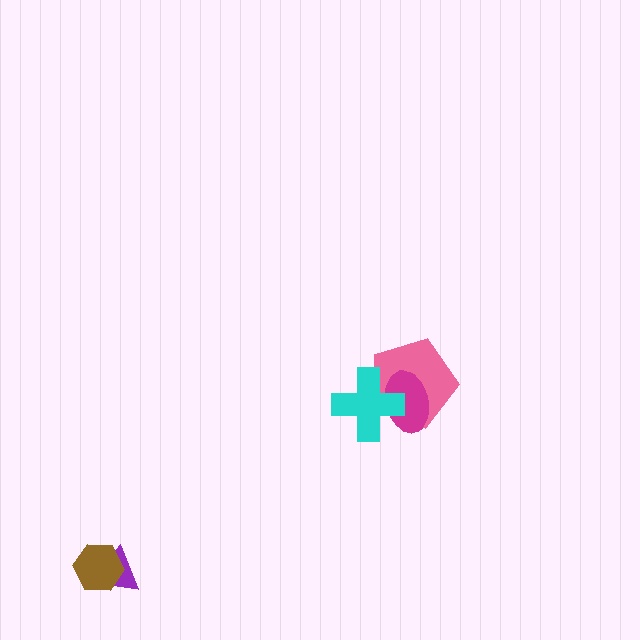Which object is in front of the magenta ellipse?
The cyan cross is in front of the magenta ellipse.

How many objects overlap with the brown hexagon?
1 object overlaps with the brown hexagon.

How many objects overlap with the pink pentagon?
2 objects overlap with the pink pentagon.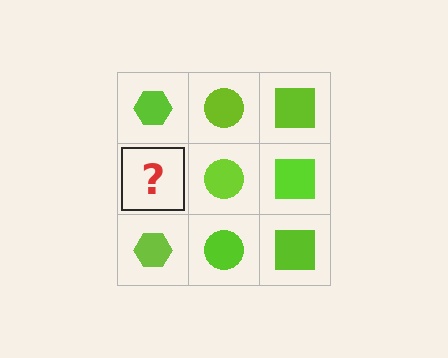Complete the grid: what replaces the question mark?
The question mark should be replaced with a lime hexagon.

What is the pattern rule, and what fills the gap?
The rule is that each column has a consistent shape. The gap should be filled with a lime hexagon.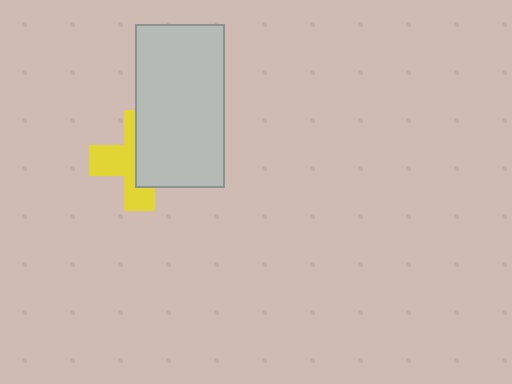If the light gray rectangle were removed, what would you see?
You would see the complete yellow cross.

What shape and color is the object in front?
The object in front is a light gray rectangle.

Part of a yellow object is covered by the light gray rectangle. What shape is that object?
It is a cross.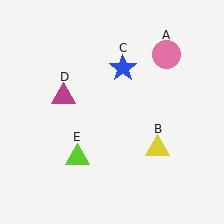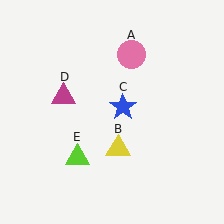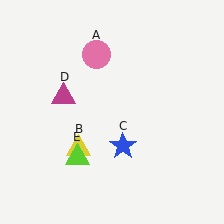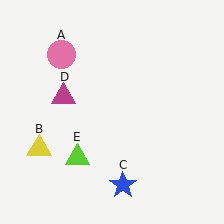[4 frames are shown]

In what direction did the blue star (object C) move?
The blue star (object C) moved down.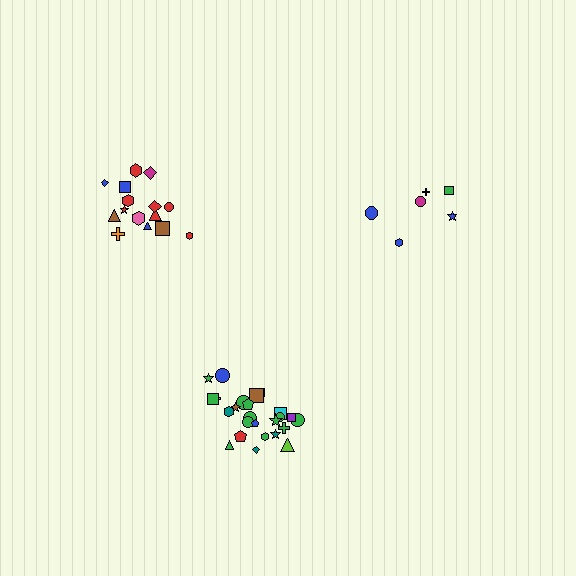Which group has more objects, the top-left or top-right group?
The top-left group.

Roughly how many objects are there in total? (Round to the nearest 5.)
Roughly 45 objects in total.